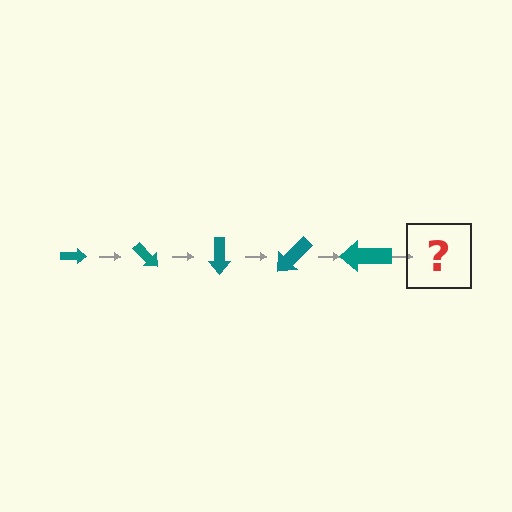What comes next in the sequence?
The next element should be an arrow, larger than the previous one and rotated 225 degrees from the start.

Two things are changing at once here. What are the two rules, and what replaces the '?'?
The two rules are that the arrow grows larger each step and it rotates 45 degrees each step. The '?' should be an arrow, larger than the previous one and rotated 225 degrees from the start.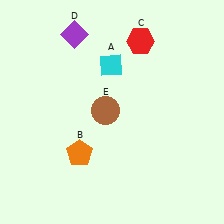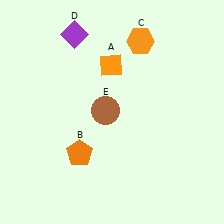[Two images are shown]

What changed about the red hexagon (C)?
In Image 1, C is red. In Image 2, it changed to orange.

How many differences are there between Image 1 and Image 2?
There are 2 differences between the two images.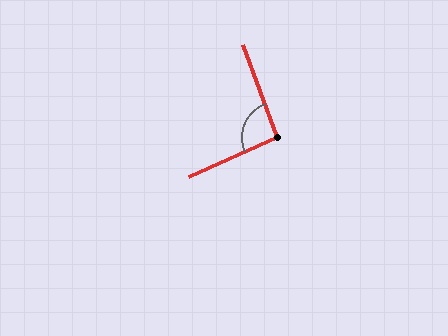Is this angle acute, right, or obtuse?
It is approximately a right angle.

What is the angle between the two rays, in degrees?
Approximately 94 degrees.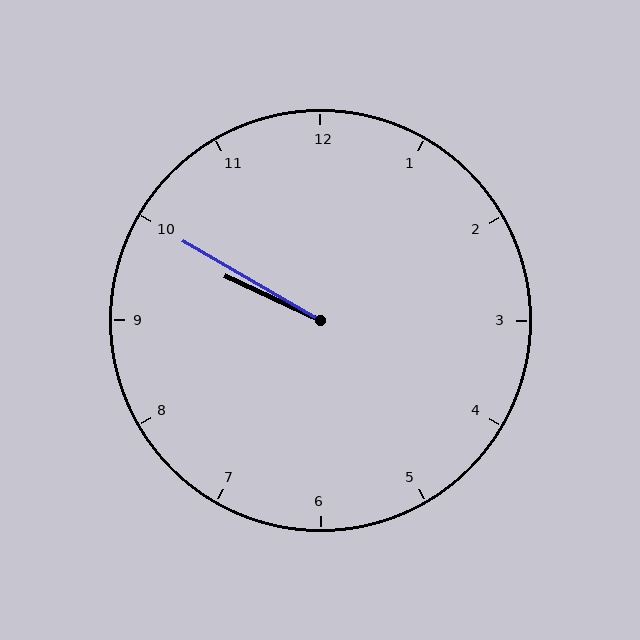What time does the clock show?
9:50.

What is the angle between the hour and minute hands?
Approximately 5 degrees.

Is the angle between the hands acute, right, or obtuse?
It is acute.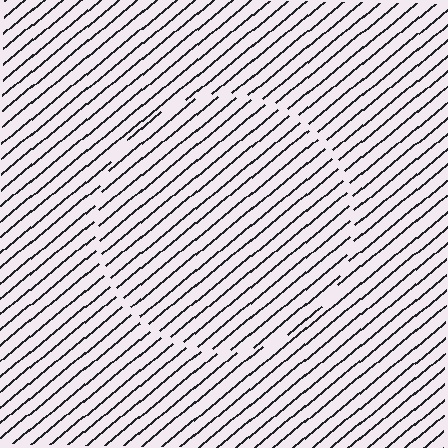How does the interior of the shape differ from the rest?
The interior of the shape contains the same grating, shifted by half a period — the contour is defined by the phase discontinuity where line-ends from the inner and outer gratings abut.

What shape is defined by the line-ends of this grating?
An illusory circle. The interior of the shape contains the same grating, shifted by half a period — the contour is defined by the phase discontinuity where line-ends from the inner and outer gratings abut.